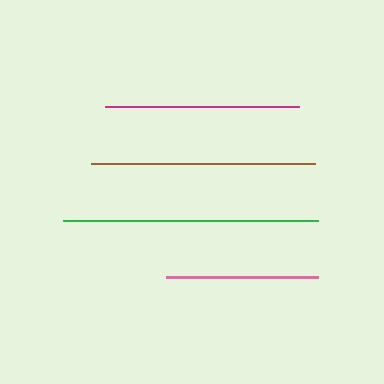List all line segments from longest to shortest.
From longest to shortest: green, brown, magenta, pink.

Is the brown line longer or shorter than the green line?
The green line is longer than the brown line.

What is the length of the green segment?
The green segment is approximately 255 pixels long.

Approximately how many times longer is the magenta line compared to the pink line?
The magenta line is approximately 1.3 times the length of the pink line.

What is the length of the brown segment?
The brown segment is approximately 224 pixels long.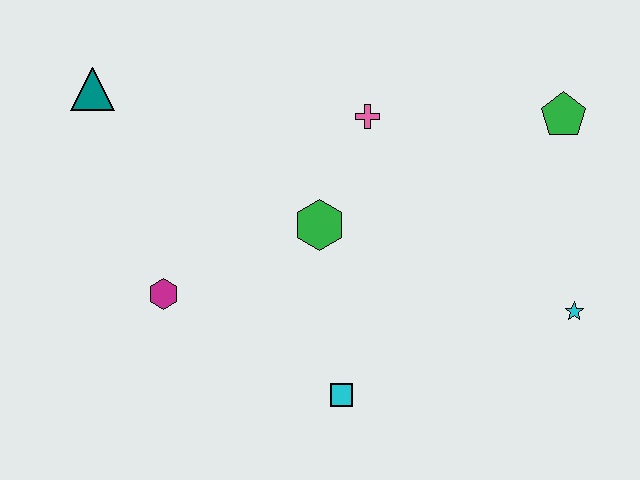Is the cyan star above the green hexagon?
No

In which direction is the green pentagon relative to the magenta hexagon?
The green pentagon is to the right of the magenta hexagon.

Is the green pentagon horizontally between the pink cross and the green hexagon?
No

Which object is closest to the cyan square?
The green hexagon is closest to the cyan square.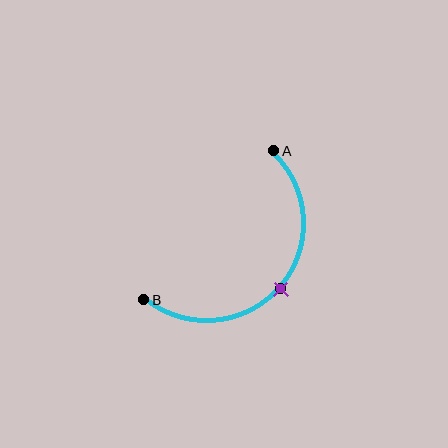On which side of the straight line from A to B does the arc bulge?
The arc bulges below and to the right of the straight line connecting A and B.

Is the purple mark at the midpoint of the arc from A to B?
Yes. The purple mark lies on the arc at equal arc-length from both A and B — it is the arc midpoint.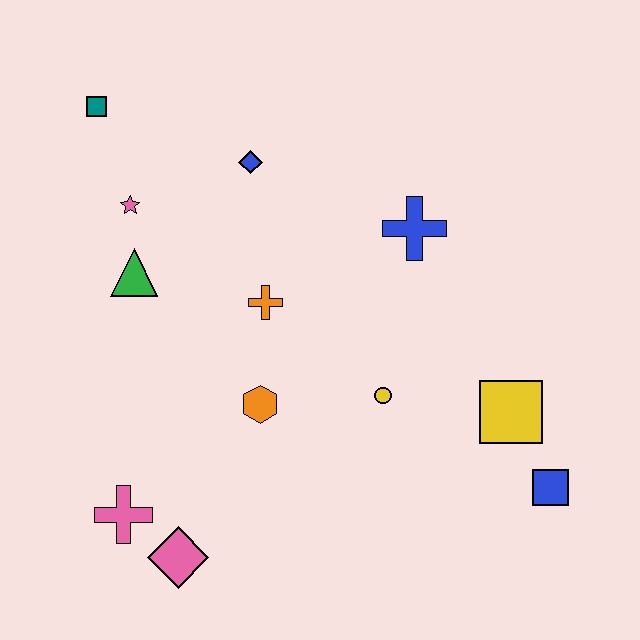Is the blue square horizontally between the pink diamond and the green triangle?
No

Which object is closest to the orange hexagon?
The orange cross is closest to the orange hexagon.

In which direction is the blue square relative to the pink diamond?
The blue square is to the right of the pink diamond.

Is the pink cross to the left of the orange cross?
Yes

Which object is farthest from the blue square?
The teal square is farthest from the blue square.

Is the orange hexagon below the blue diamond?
Yes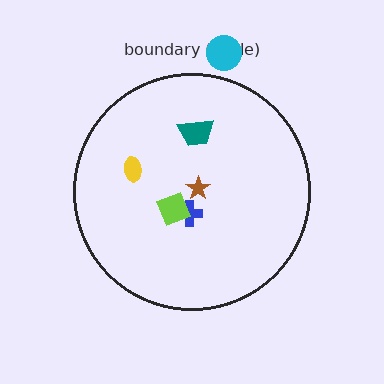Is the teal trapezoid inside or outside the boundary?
Inside.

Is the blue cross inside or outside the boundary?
Inside.